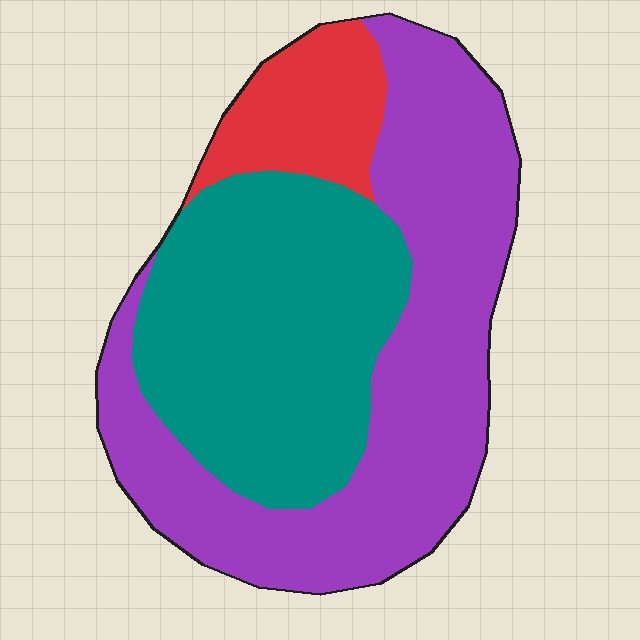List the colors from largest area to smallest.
From largest to smallest: purple, teal, red.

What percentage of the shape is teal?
Teal covers about 40% of the shape.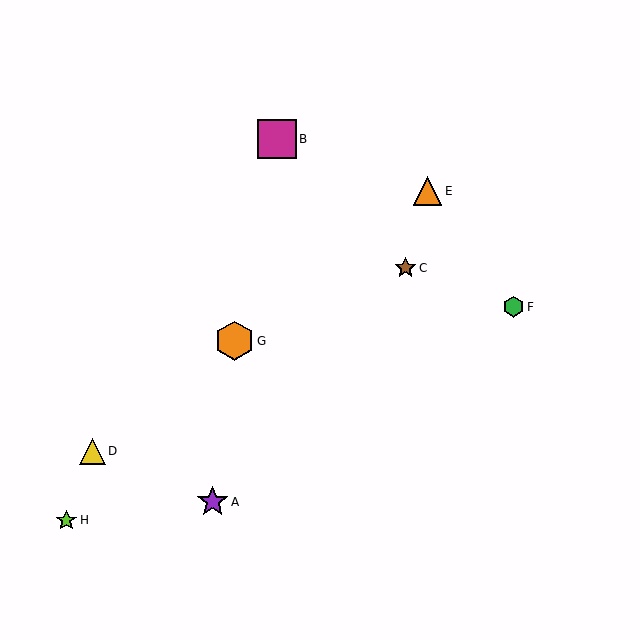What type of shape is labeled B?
Shape B is a magenta square.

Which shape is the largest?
The orange hexagon (labeled G) is the largest.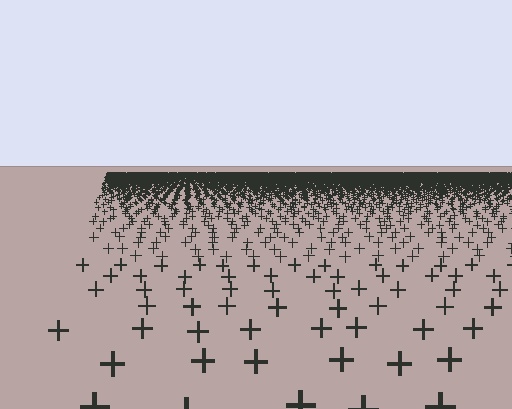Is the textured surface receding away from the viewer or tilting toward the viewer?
The surface is receding away from the viewer. Texture elements get smaller and denser toward the top.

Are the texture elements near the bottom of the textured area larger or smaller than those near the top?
Larger. Near the bottom, elements are closer to the viewer and appear at a bigger on-screen size.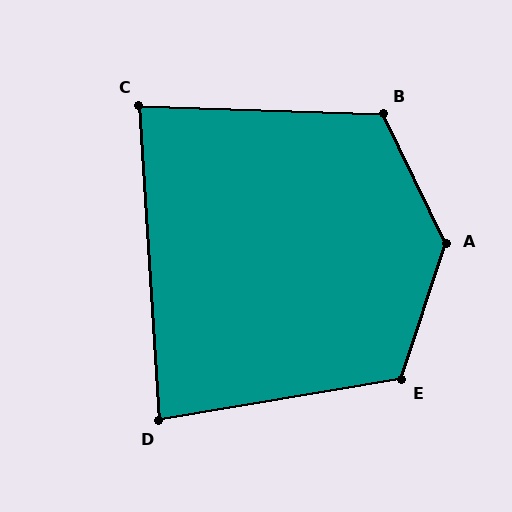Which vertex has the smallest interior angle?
D, at approximately 84 degrees.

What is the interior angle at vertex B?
Approximately 118 degrees (obtuse).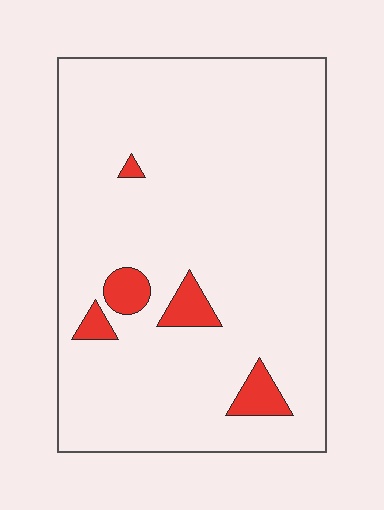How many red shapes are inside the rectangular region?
5.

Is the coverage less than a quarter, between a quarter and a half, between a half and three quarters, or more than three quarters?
Less than a quarter.